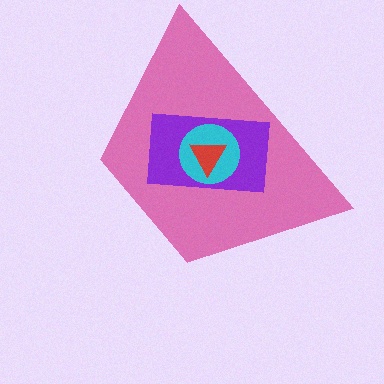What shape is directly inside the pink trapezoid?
The purple rectangle.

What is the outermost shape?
The pink trapezoid.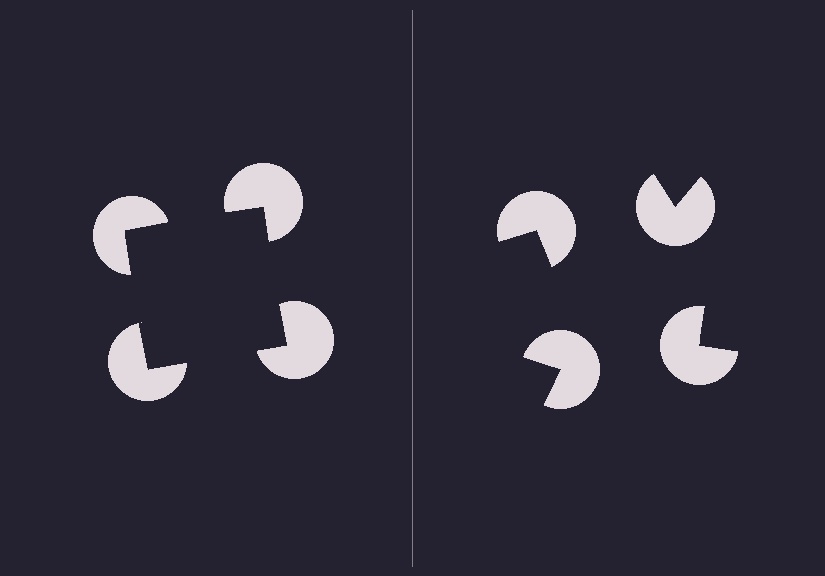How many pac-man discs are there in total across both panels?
8 — 4 on each side.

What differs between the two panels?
The pac-man discs are positioned identically on both sides; only the wedge orientations differ. On the left they align to a square; on the right they are misaligned.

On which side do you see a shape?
An illusory square appears on the left side. On the right side the wedge cuts are rotated, so no coherent shape forms.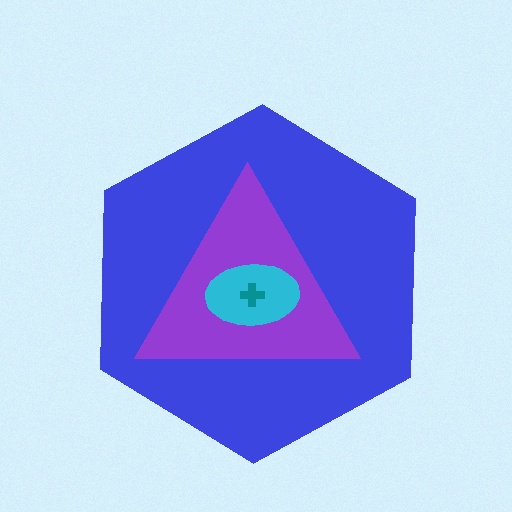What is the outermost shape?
The blue hexagon.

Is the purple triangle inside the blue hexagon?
Yes.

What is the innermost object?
The teal cross.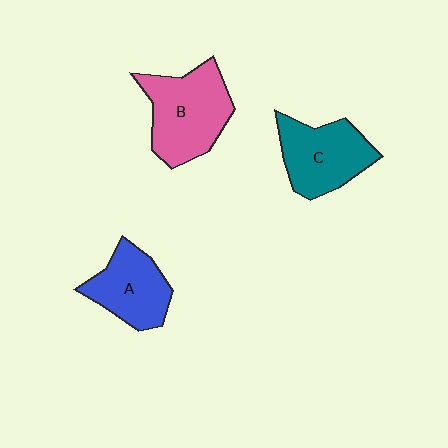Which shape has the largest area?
Shape B (pink).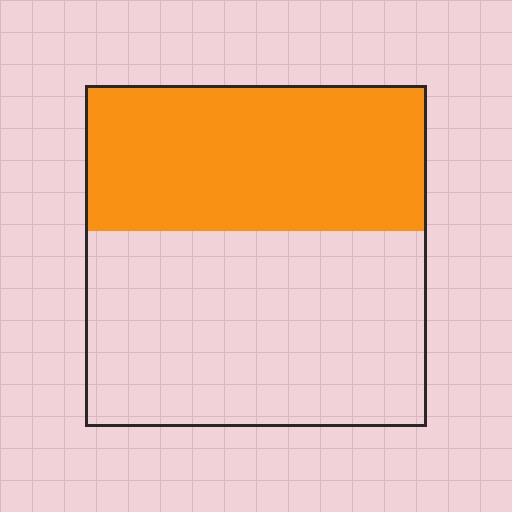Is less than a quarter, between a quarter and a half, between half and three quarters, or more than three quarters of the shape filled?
Between a quarter and a half.